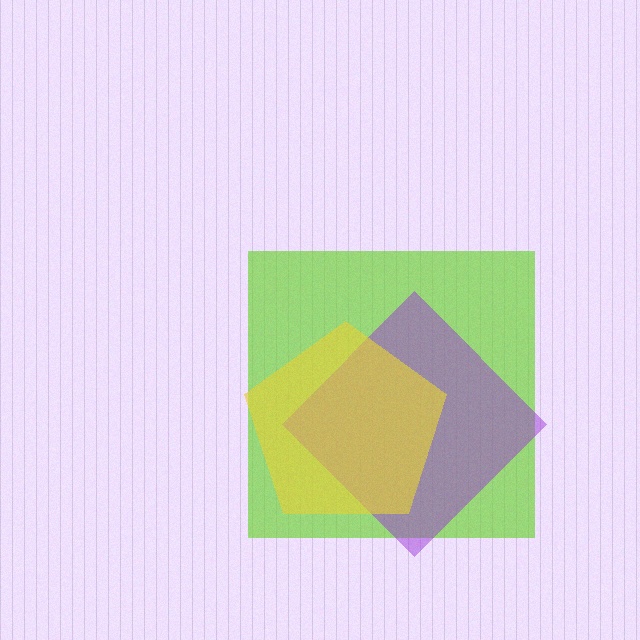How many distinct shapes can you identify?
There are 3 distinct shapes: a lime square, a purple diamond, a yellow pentagon.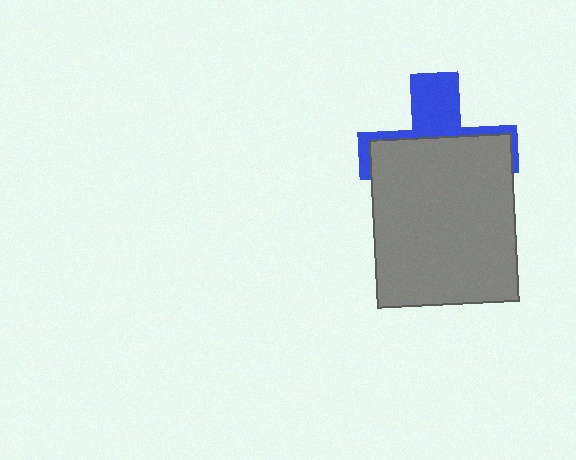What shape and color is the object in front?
The object in front is a gray rectangle.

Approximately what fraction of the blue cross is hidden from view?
Roughly 64% of the blue cross is hidden behind the gray rectangle.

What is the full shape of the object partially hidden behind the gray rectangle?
The partially hidden object is a blue cross.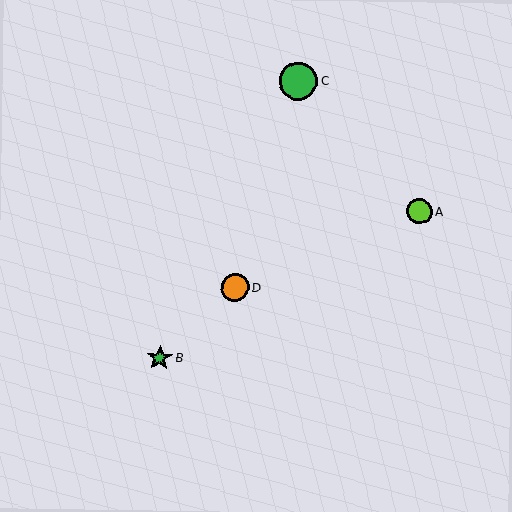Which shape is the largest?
The green circle (labeled C) is the largest.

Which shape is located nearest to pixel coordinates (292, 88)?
The green circle (labeled C) at (298, 81) is nearest to that location.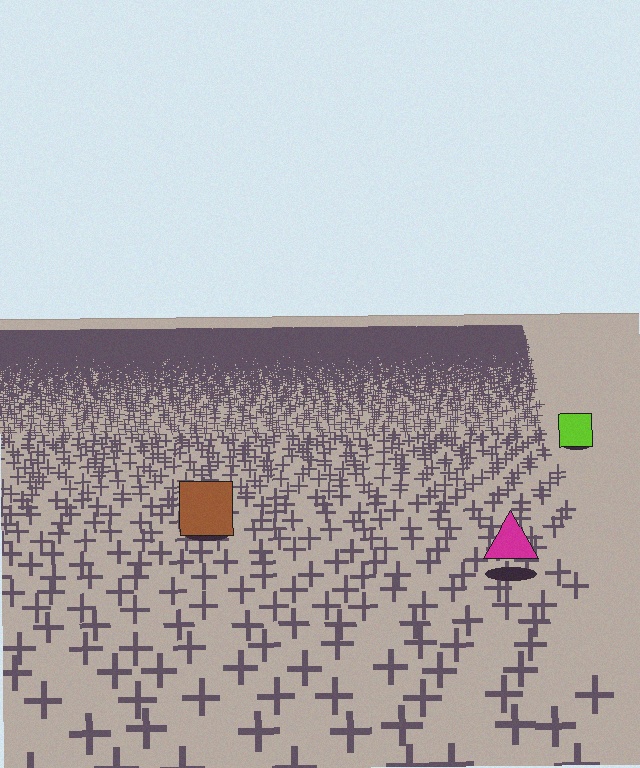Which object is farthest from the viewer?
The lime square is farthest from the viewer. It appears smaller and the ground texture around it is denser.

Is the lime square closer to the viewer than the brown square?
No. The brown square is closer — you can tell from the texture gradient: the ground texture is coarser near it.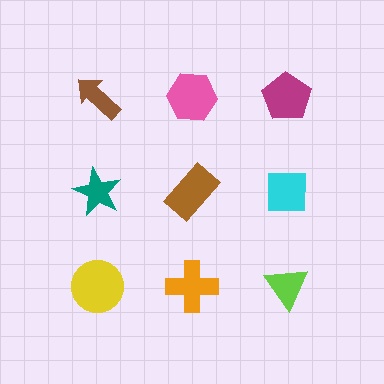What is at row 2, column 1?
A teal star.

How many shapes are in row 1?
3 shapes.